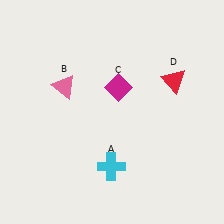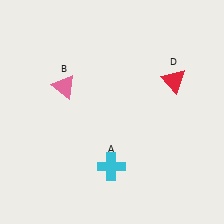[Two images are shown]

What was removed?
The magenta diamond (C) was removed in Image 2.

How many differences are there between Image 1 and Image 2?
There is 1 difference between the two images.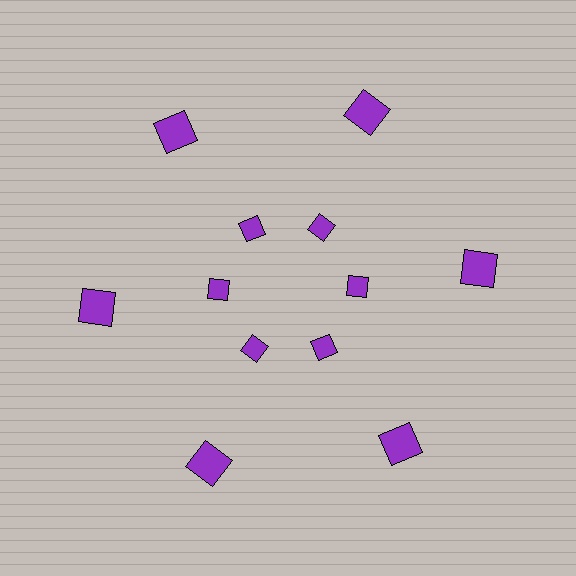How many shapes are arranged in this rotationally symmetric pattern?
There are 12 shapes, arranged in 6 groups of 2.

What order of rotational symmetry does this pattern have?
This pattern has 6-fold rotational symmetry.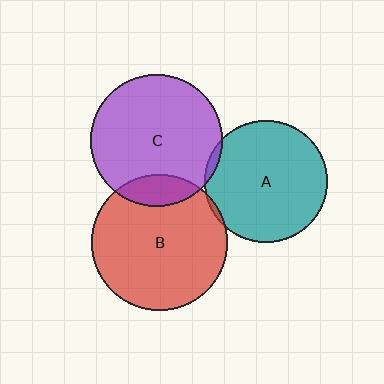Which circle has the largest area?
Circle B (red).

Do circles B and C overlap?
Yes.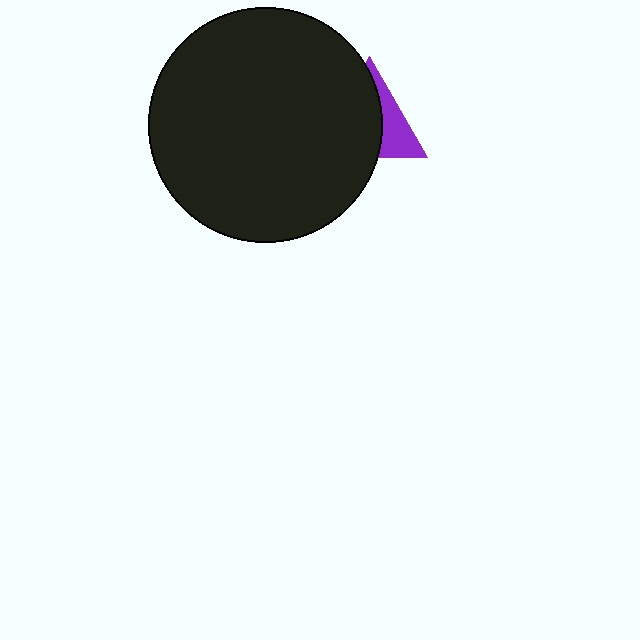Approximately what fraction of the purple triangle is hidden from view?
Roughly 65% of the purple triangle is hidden behind the black circle.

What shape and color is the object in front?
The object in front is a black circle.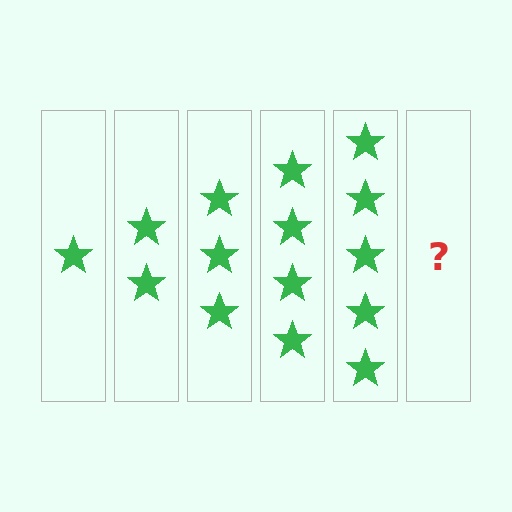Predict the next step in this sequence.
The next step is 6 stars.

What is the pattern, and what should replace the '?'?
The pattern is that each step adds one more star. The '?' should be 6 stars.